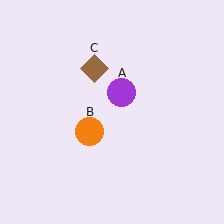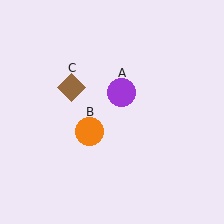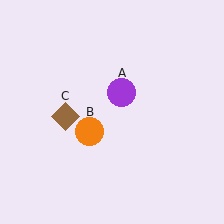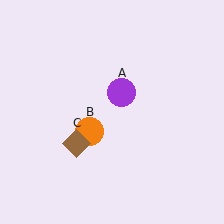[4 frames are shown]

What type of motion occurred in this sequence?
The brown diamond (object C) rotated counterclockwise around the center of the scene.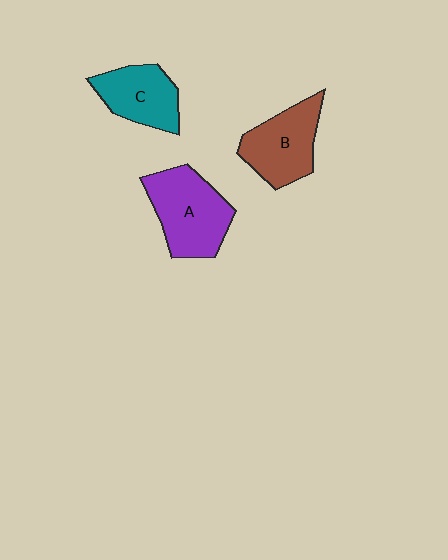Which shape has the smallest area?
Shape C (teal).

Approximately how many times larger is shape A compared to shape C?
Approximately 1.3 times.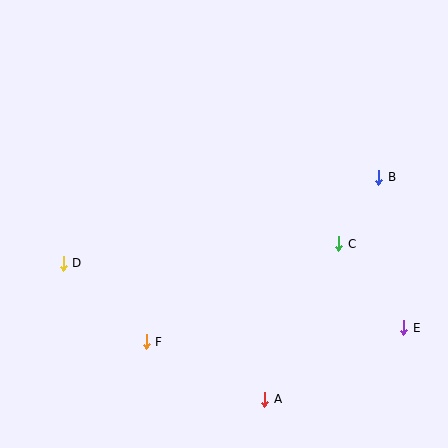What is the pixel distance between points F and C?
The distance between F and C is 216 pixels.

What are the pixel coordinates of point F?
Point F is at (146, 342).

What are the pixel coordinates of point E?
Point E is at (404, 328).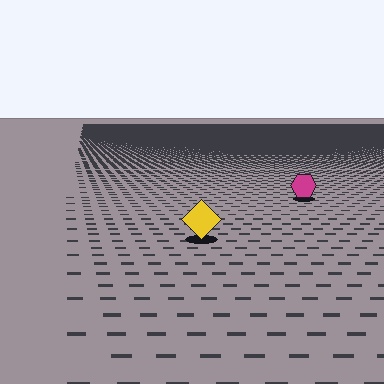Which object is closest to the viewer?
The yellow diamond is closest. The texture marks near it are larger and more spread out.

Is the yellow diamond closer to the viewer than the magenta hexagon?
Yes. The yellow diamond is closer — you can tell from the texture gradient: the ground texture is coarser near it.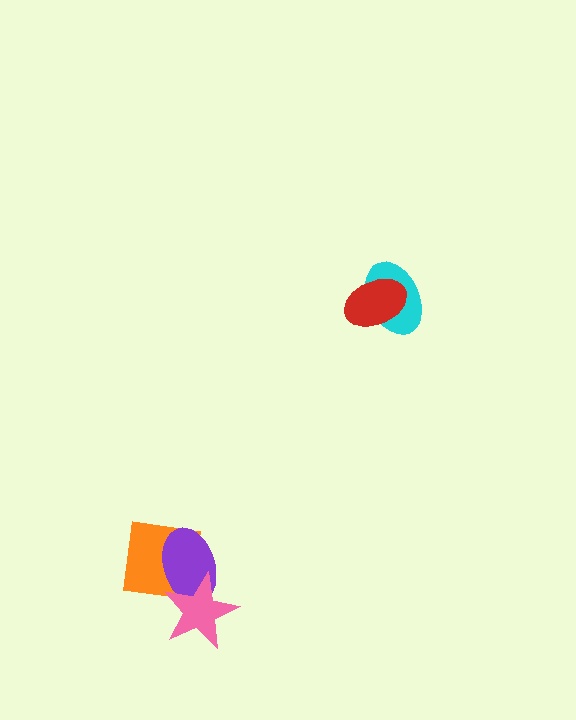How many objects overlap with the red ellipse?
1 object overlaps with the red ellipse.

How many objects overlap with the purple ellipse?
2 objects overlap with the purple ellipse.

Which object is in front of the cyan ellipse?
The red ellipse is in front of the cyan ellipse.